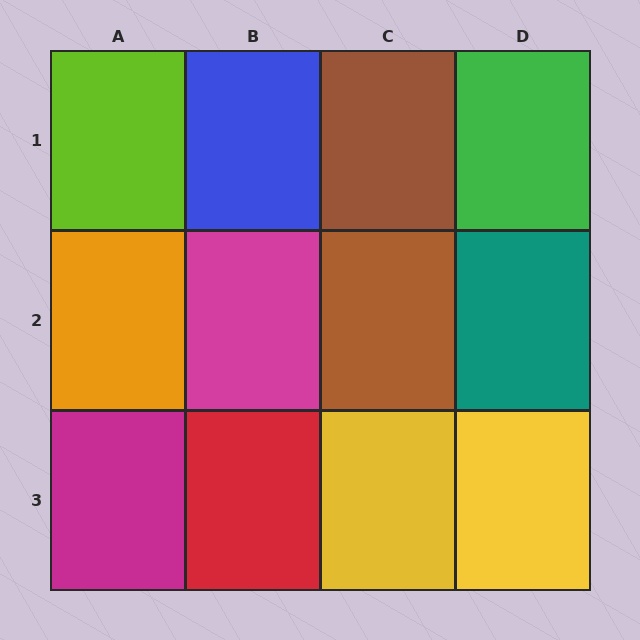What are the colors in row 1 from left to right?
Lime, blue, brown, green.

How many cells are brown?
2 cells are brown.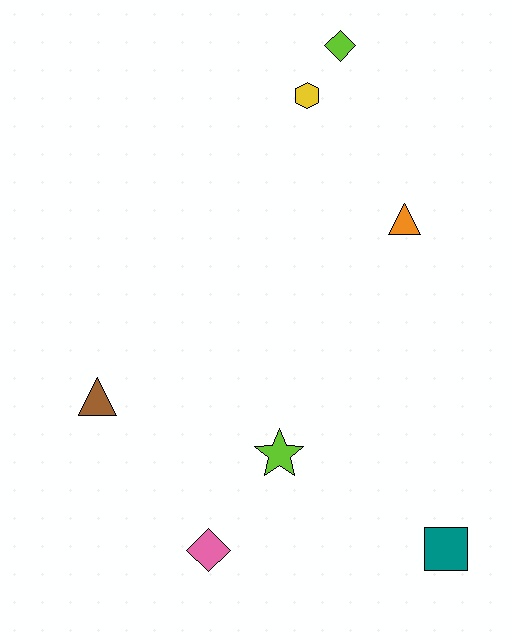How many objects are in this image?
There are 7 objects.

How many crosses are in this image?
There are no crosses.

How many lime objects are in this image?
There are 2 lime objects.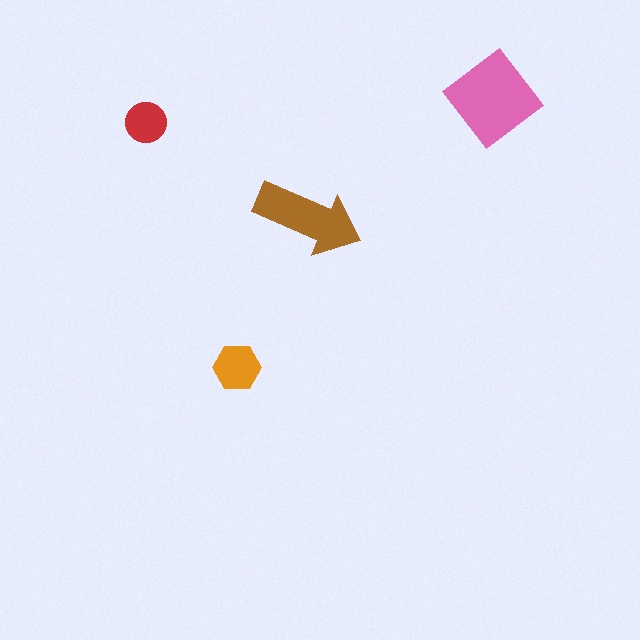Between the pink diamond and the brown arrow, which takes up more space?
The pink diamond.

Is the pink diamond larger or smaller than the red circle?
Larger.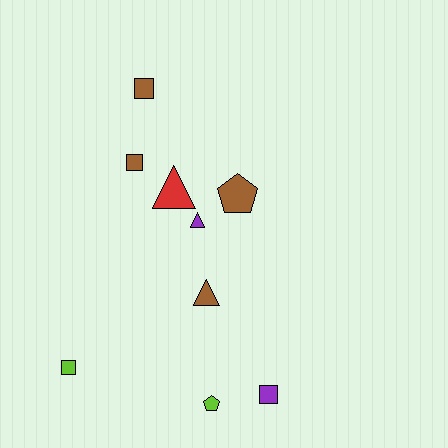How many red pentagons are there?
There are no red pentagons.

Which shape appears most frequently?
Square, with 4 objects.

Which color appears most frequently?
Brown, with 4 objects.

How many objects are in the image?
There are 9 objects.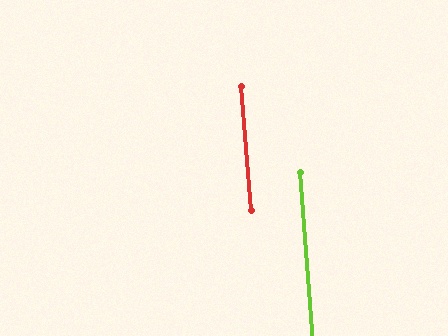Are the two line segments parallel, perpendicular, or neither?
Parallel — their directions differ by only 0.4°.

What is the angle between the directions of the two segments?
Approximately 0 degrees.